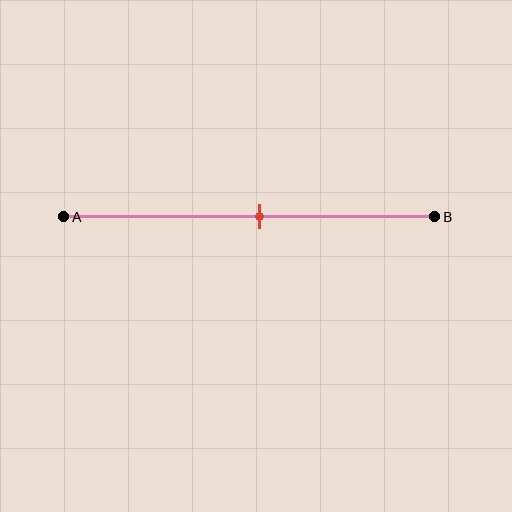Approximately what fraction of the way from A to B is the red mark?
The red mark is approximately 55% of the way from A to B.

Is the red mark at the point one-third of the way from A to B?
No, the mark is at about 55% from A, not at the 33% one-third point.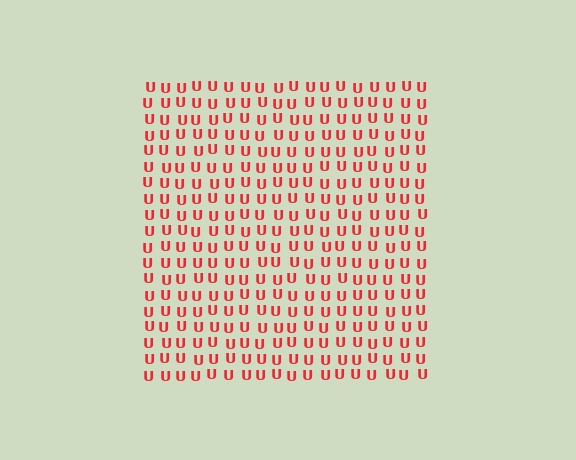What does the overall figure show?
The overall figure shows a square.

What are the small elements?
The small elements are letter U's.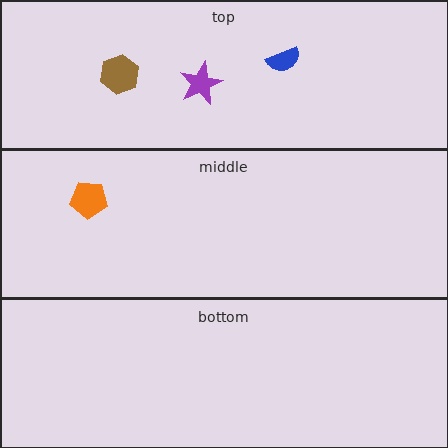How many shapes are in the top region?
3.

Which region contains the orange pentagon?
The middle region.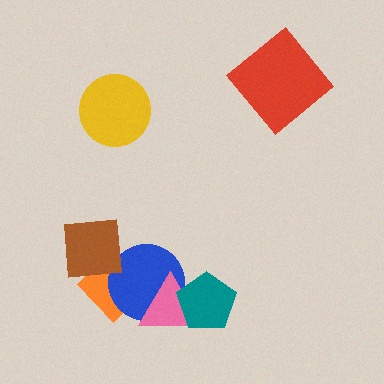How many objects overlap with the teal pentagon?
1 object overlaps with the teal pentagon.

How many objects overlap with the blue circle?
2 objects overlap with the blue circle.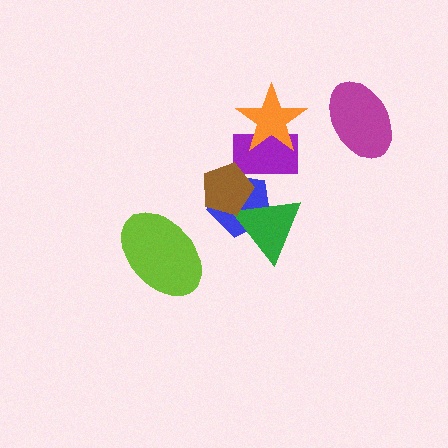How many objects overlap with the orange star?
1 object overlaps with the orange star.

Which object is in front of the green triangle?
The brown pentagon is in front of the green triangle.